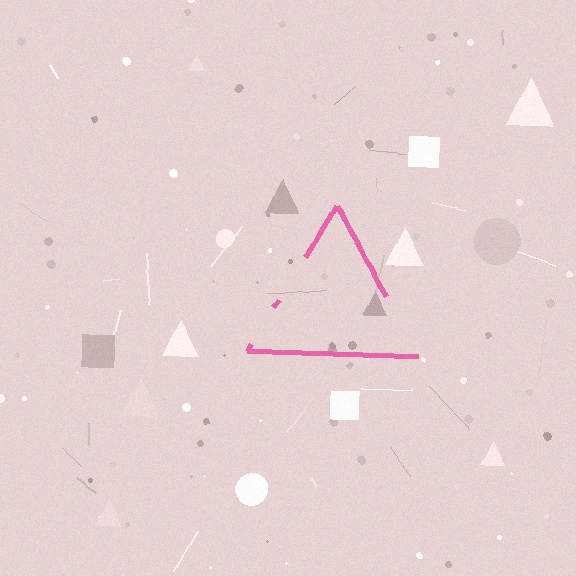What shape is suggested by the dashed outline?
The dashed outline suggests a triangle.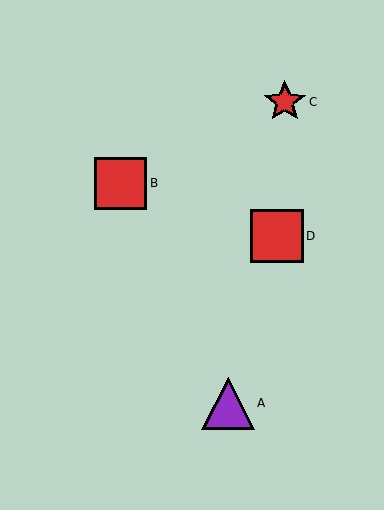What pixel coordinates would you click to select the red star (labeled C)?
Click at (285, 102) to select the red star C.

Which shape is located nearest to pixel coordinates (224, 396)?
The purple triangle (labeled A) at (228, 403) is nearest to that location.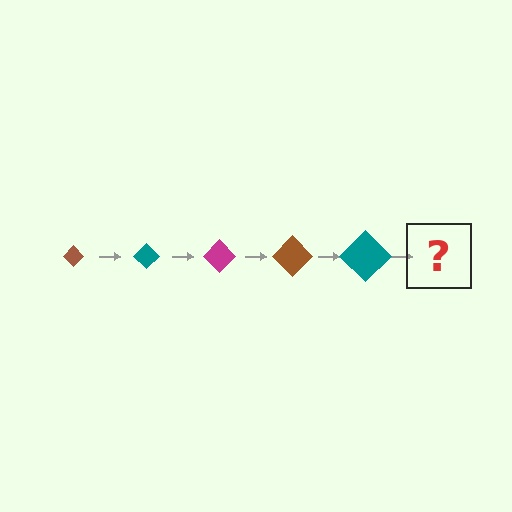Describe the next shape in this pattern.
It should be a magenta diamond, larger than the previous one.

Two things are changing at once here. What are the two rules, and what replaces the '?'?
The two rules are that the diamond grows larger each step and the color cycles through brown, teal, and magenta. The '?' should be a magenta diamond, larger than the previous one.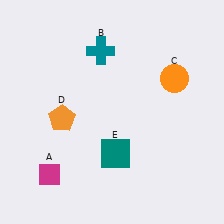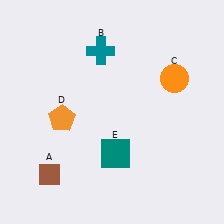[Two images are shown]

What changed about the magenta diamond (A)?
In Image 1, A is magenta. In Image 2, it changed to brown.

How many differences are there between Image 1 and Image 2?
There is 1 difference between the two images.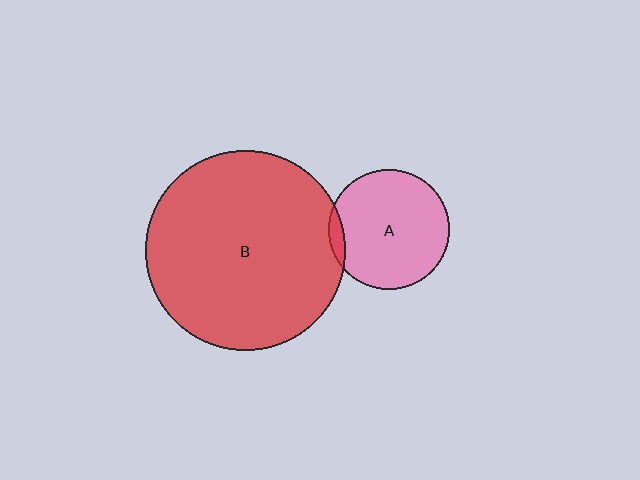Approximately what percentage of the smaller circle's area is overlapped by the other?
Approximately 5%.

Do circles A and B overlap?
Yes.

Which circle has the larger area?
Circle B (red).